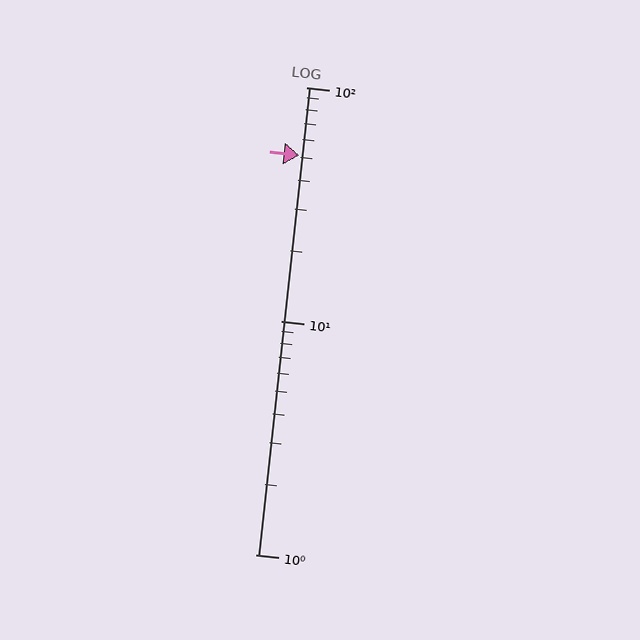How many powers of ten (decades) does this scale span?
The scale spans 2 decades, from 1 to 100.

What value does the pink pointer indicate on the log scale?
The pointer indicates approximately 51.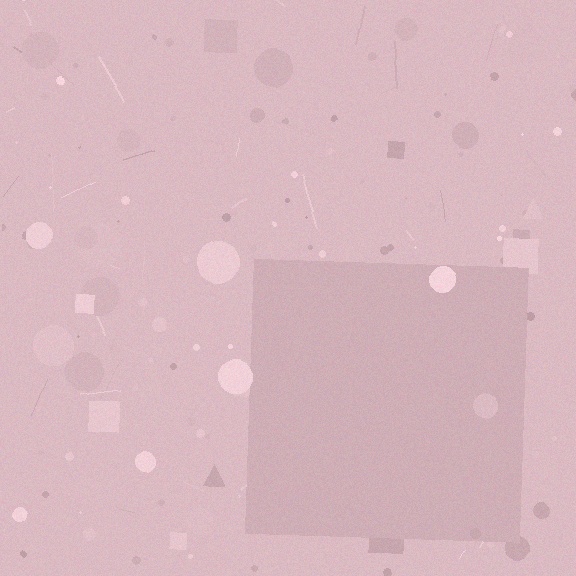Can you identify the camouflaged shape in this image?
The camouflaged shape is a square.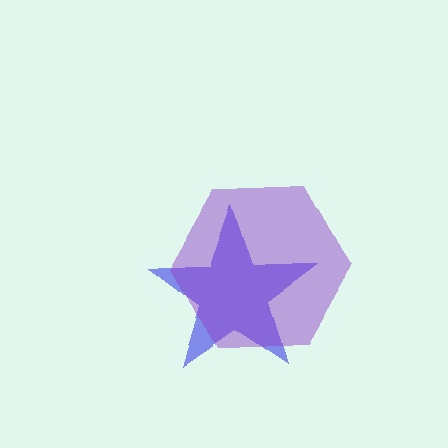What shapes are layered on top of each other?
The layered shapes are: a blue star, a purple hexagon.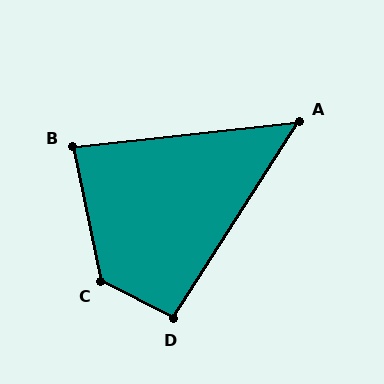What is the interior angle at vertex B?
Approximately 84 degrees (acute).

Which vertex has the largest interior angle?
C, at approximately 129 degrees.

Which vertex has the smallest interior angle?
A, at approximately 51 degrees.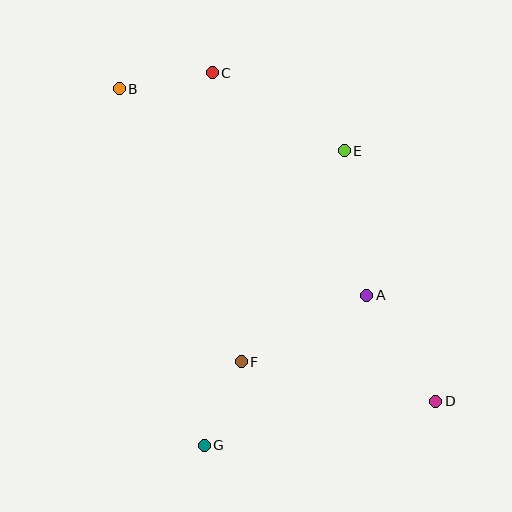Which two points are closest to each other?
Points F and G are closest to each other.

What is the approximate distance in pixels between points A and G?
The distance between A and G is approximately 221 pixels.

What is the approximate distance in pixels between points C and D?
The distance between C and D is approximately 397 pixels.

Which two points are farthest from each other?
Points B and D are farthest from each other.